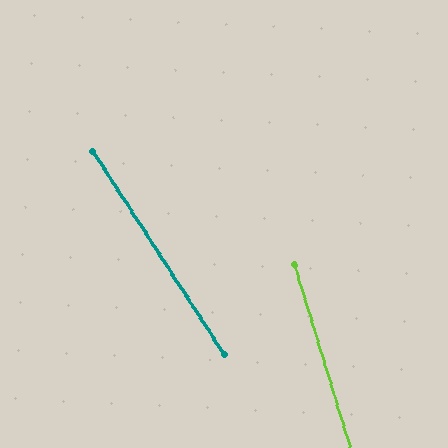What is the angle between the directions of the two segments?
Approximately 16 degrees.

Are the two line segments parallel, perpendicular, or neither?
Neither parallel nor perpendicular — they differ by about 16°.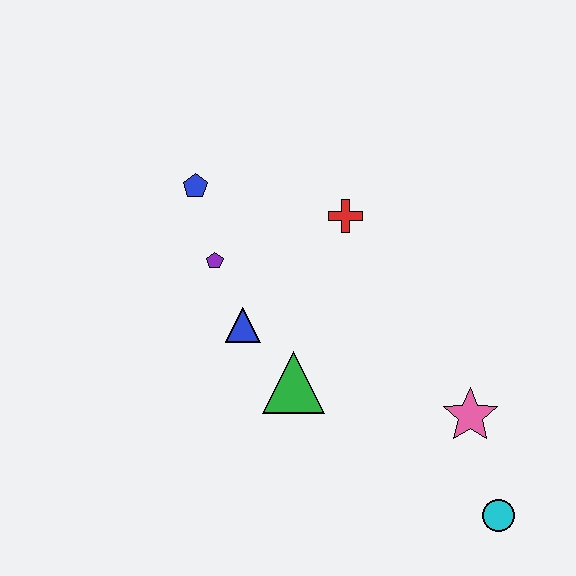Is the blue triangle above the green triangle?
Yes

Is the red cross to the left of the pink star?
Yes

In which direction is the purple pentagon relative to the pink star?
The purple pentagon is to the left of the pink star.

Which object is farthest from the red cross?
The cyan circle is farthest from the red cross.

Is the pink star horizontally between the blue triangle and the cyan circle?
Yes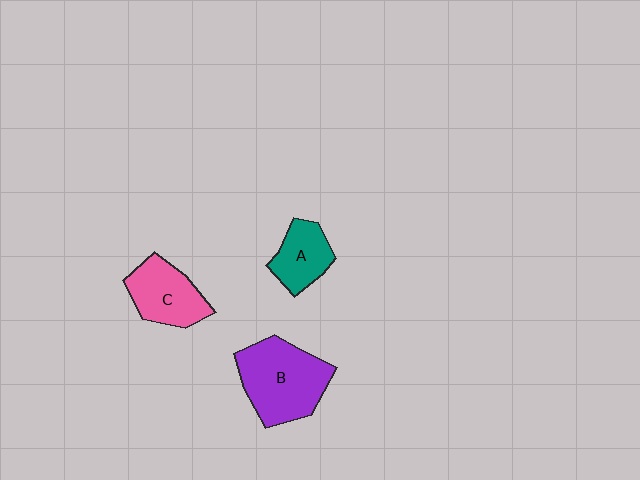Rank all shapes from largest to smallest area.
From largest to smallest: B (purple), C (pink), A (teal).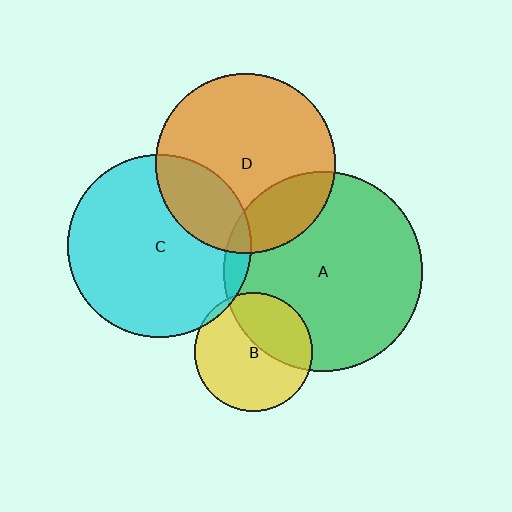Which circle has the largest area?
Circle A (green).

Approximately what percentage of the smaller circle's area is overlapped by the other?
Approximately 5%.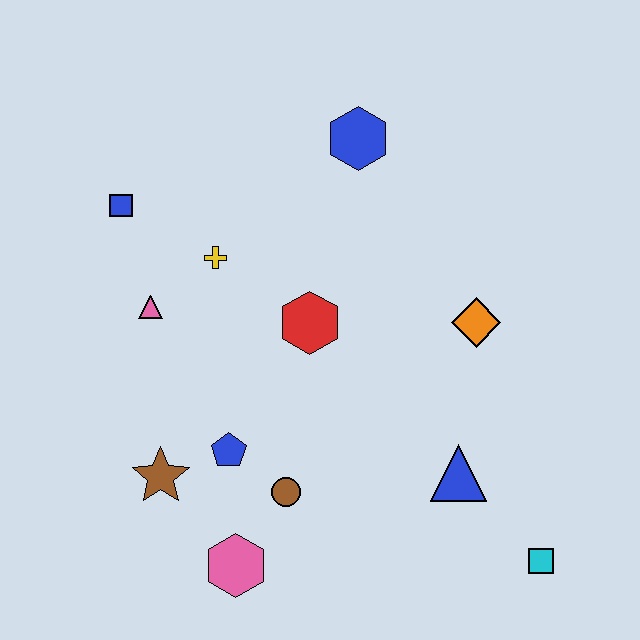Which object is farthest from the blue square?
The cyan square is farthest from the blue square.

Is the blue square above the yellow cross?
Yes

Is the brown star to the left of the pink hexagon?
Yes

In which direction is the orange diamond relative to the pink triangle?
The orange diamond is to the right of the pink triangle.